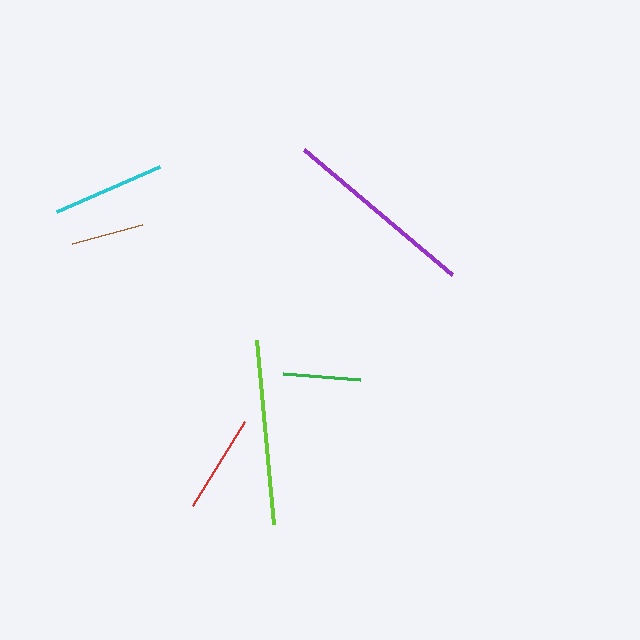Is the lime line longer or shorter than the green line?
The lime line is longer than the green line.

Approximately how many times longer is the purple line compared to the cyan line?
The purple line is approximately 1.7 times the length of the cyan line.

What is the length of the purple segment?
The purple segment is approximately 193 pixels long.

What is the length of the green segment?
The green segment is approximately 78 pixels long.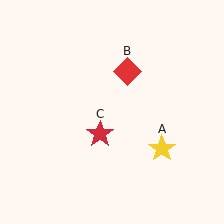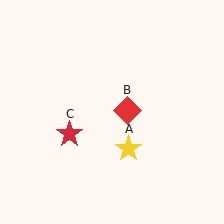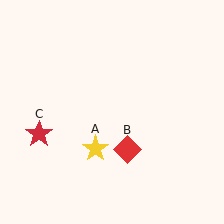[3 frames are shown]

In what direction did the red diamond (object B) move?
The red diamond (object B) moved down.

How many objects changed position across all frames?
3 objects changed position: yellow star (object A), red diamond (object B), red star (object C).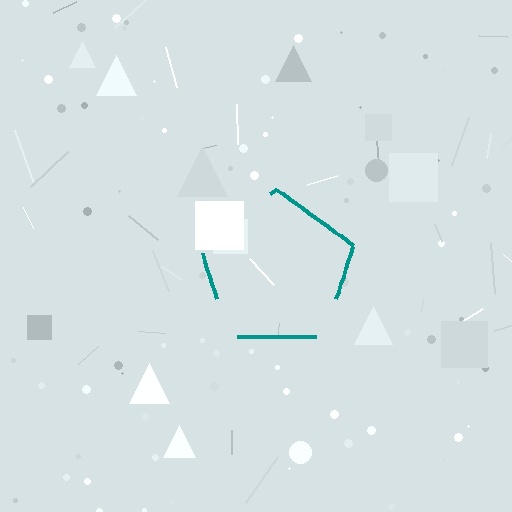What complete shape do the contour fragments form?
The contour fragments form a pentagon.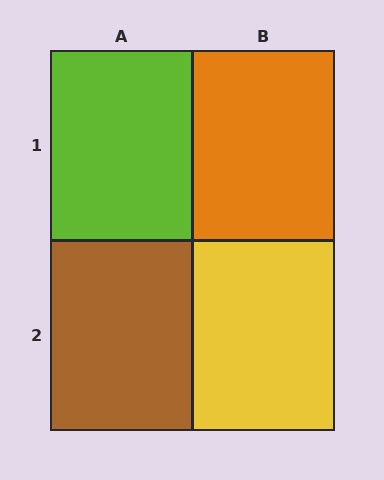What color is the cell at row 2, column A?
Brown.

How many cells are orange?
1 cell is orange.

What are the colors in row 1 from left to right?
Lime, orange.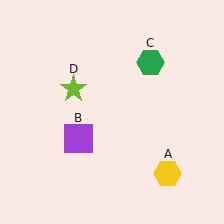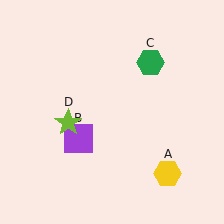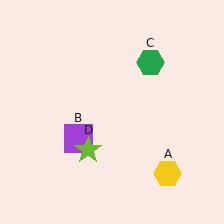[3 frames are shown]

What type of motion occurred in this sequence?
The lime star (object D) rotated counterclockwise around the center of the scene.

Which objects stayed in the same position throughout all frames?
Yellow hexagon (object A) and purple square (object B) and green hexagon (object C) remained stationary.